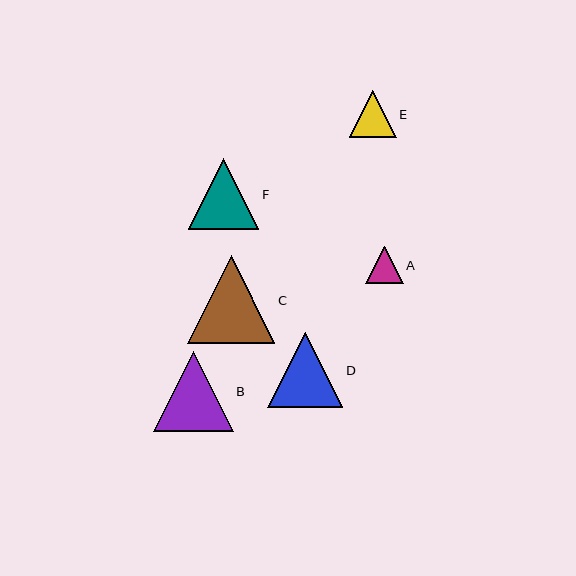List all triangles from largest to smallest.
From largest to smallest: C, B, D, F, E, A.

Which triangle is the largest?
Triangle C is the largest with a size of approximately 87 pixels.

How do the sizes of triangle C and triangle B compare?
Triangle C and triangle B are approximately the same size.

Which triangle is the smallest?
Triangle A is the smallest with a size of approximately 37 pixels.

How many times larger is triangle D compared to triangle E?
Triangle D is approximately 1.6 times the size of triangle E.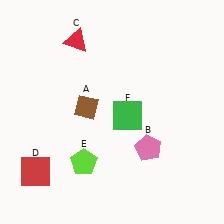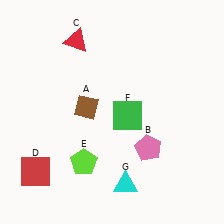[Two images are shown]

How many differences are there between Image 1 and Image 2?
There is 1 difference between the two images.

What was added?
A cyan triangle (G) was added in Image 2.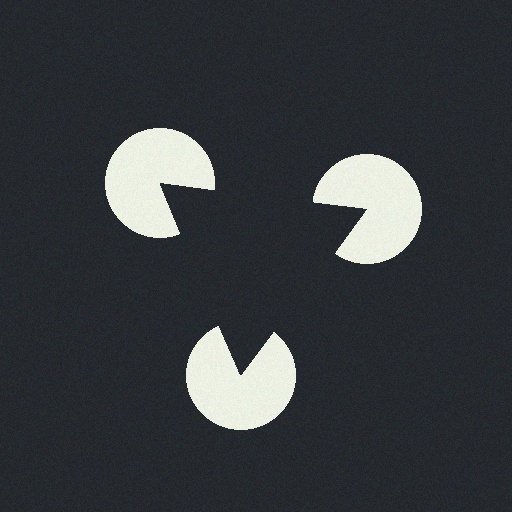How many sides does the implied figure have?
3 sides.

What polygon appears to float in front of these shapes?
An illusory triangle — its edges are inferred from the aligned wedge cuts in the pac-man discs, not physically drawn.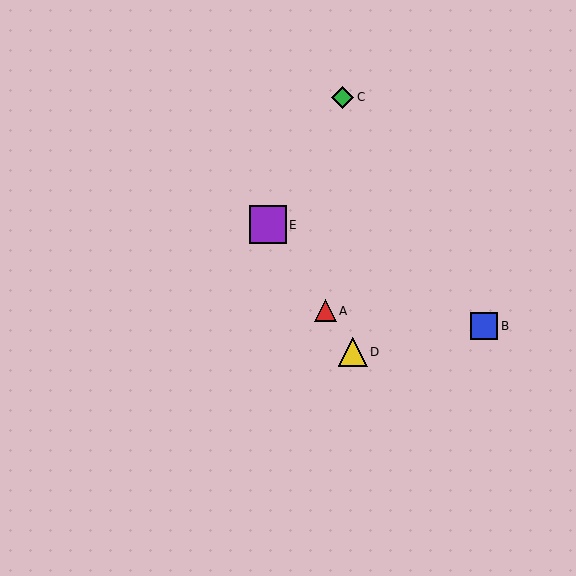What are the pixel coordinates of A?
Object A is at (325, 311).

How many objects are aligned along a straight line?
3 objects (A, D, E) are aligned along a straight line.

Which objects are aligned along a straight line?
Objects A, D, E are aligned along a straight line.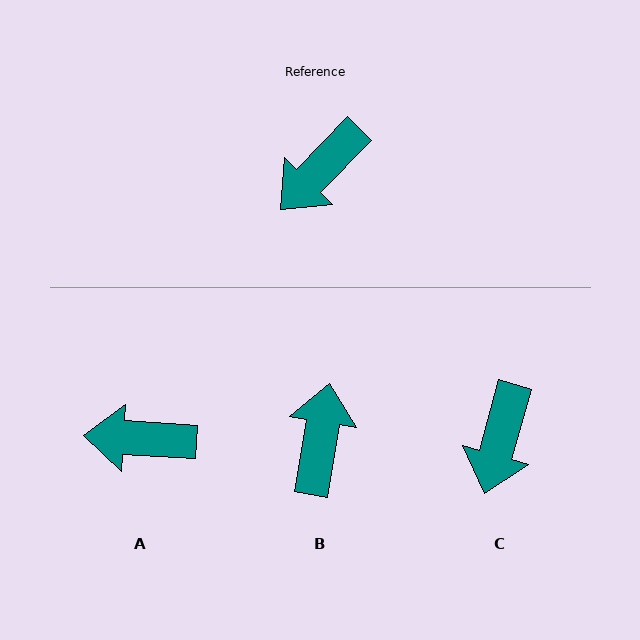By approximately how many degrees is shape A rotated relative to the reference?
Approximately 49 degrees clockwise.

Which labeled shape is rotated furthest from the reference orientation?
B, about 145 degrees away.